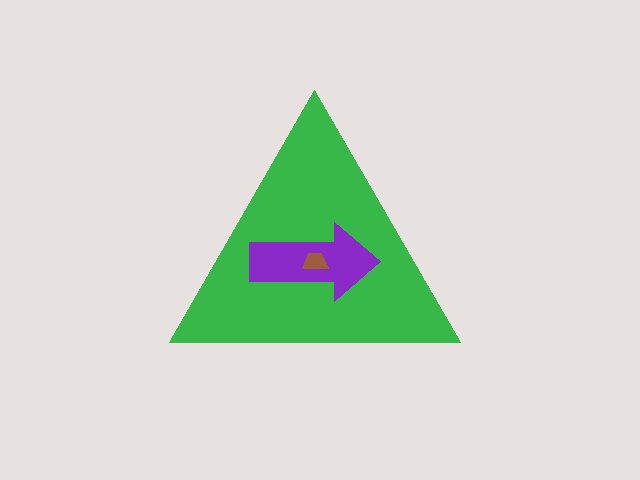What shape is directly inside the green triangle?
The purple arrow.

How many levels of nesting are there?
3.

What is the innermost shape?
The brown trapezoid.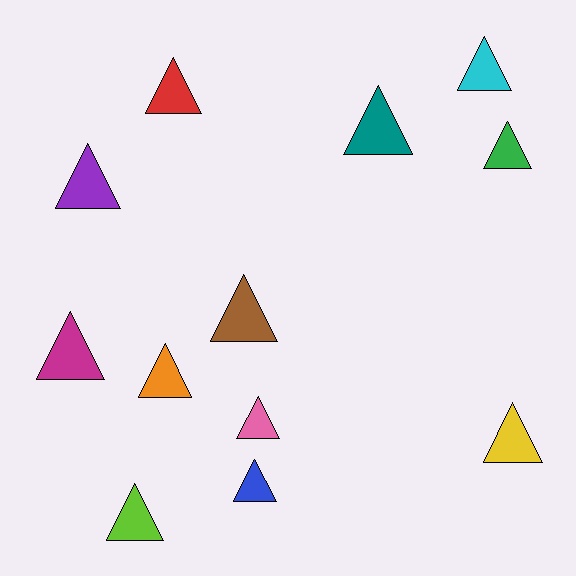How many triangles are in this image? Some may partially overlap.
There are 12 triangles.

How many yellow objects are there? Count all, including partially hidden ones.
There is 1 yellow object.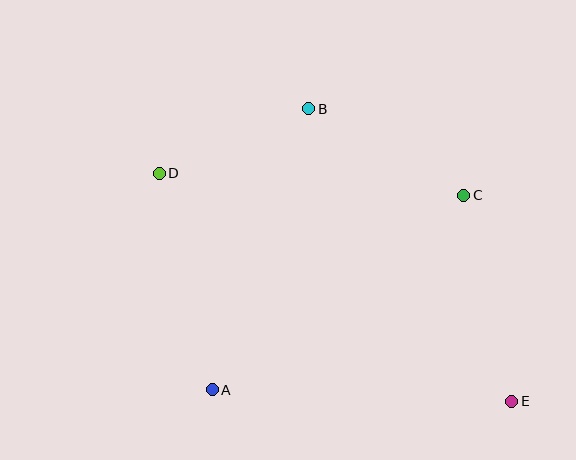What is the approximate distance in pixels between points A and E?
The distance between A and E is approximately 300 pixels.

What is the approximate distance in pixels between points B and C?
The distance between B and C is approximately 177 pixels.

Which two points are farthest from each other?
Points D and E are farthest from each other.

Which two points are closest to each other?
Points B and D are closest to each other.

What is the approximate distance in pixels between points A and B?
The distance between A and B is approximately 297 pixels.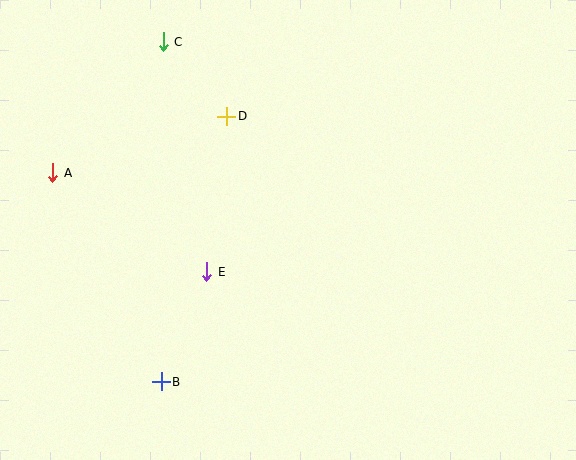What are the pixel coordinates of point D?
Point D is at (227, 116).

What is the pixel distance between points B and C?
The distance between B and C is 340 pixels.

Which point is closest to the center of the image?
Point E at (207, 272) is closest to the center.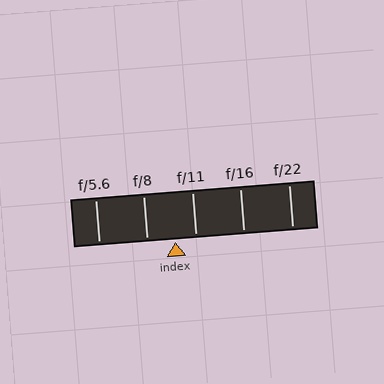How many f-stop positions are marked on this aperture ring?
There are 5 f-stop positions marked.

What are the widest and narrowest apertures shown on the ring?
The widest aperture shown is f/5.6 and the narrowest is f/22.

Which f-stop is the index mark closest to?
The index mark is closest to f/11.